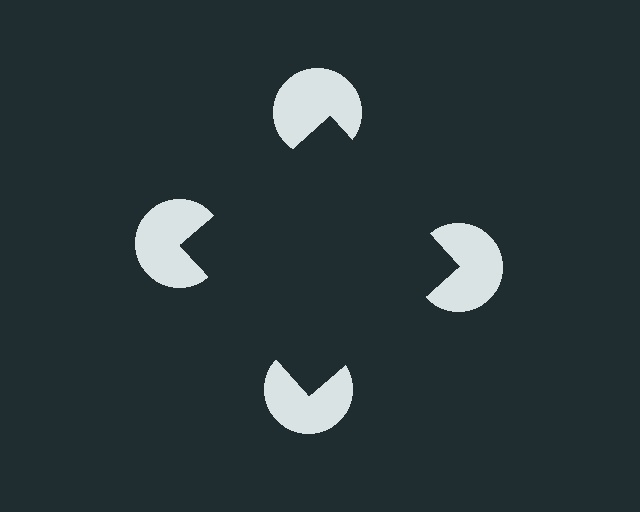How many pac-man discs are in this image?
There are 4 — one at each vertex of the illusory square.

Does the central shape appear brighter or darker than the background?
It typically appears slightly darker than the background, even though no actual brightness change is drawn.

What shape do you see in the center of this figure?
An illusory square — its edges are inferred from the aligned wedge cuts in the pac-man discs, not physically drawn.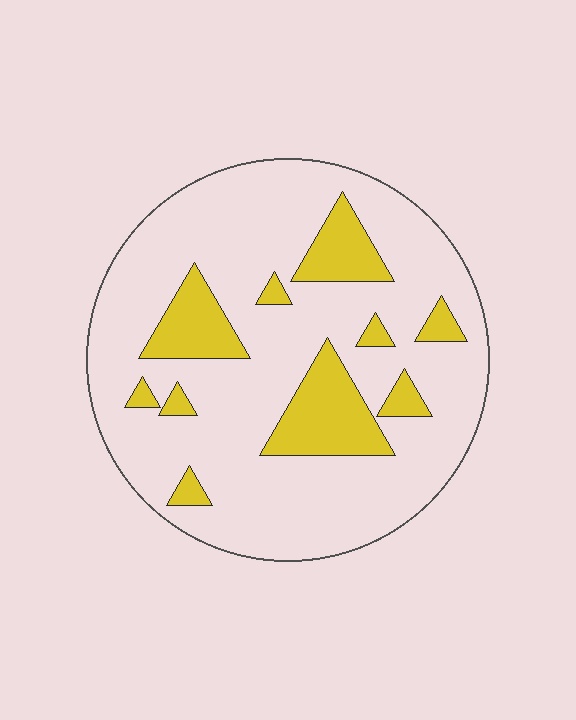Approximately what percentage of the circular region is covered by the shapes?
Approximately 20%.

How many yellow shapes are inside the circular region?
10.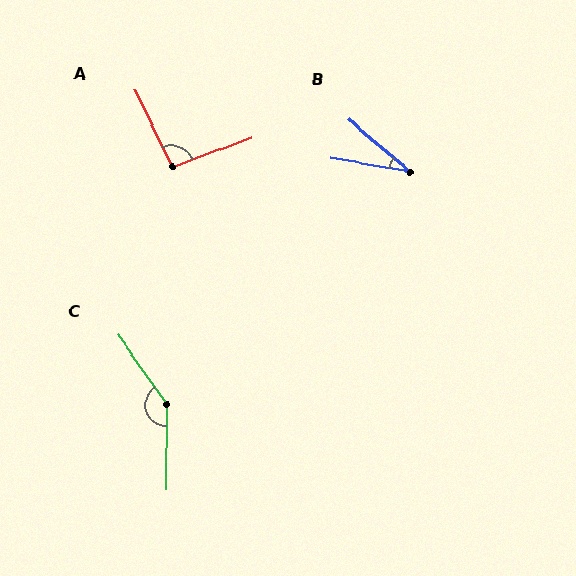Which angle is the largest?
C, at approximately 145 degrees.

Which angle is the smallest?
B, at approximately 31 degrees.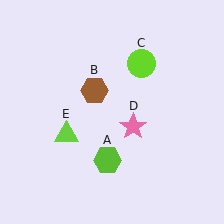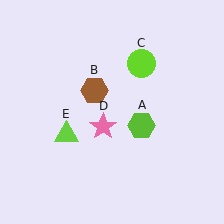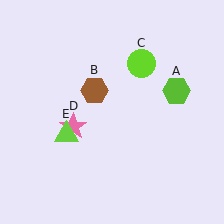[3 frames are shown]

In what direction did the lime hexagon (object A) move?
The lime hexagon (object A) moved up and to the right.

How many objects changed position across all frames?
2 objects changed position: lime hexagon (object A), pink star (object D).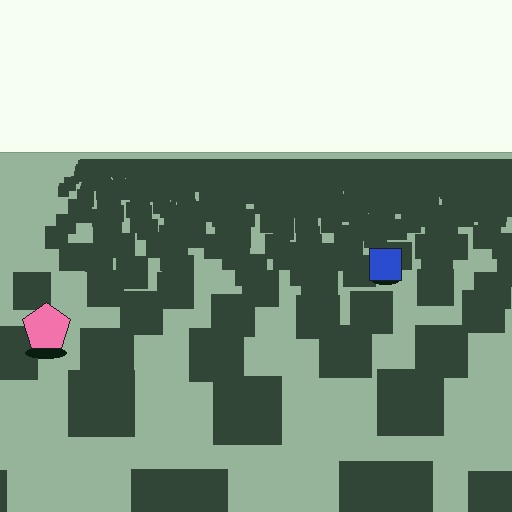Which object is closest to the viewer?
The pink pentagon is closest. The texture marks near it are larger and more spread out.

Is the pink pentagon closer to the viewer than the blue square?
Yes. The pink pentagon is closer — you can tell from the texture gradient: the ground texture is coarser near it.